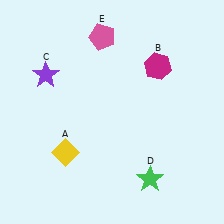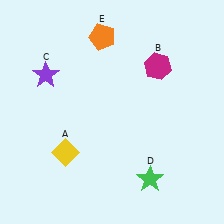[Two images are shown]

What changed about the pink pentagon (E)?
In Image 1, E is pink. In Image 2, it changed to orange.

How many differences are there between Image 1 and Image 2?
There is 1 difference between the two images.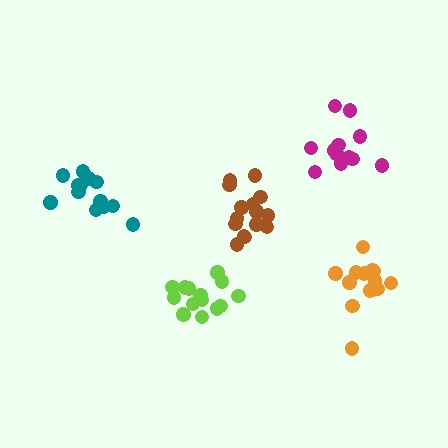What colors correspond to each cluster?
The clusters are colored: magenta, brown, teal, lime, orange.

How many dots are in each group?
Group 1: 12 dots, Group 2: 15 dots, Group 3: 13 dots, Group 4: 14 dots, Group 5: 15 dots (69 total).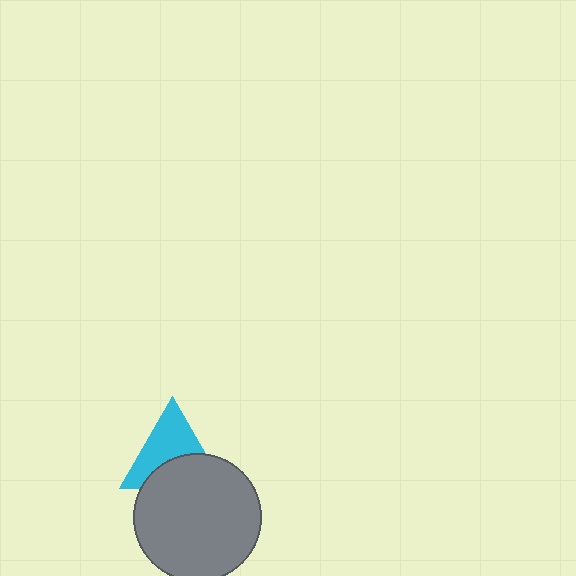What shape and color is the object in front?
The object in front is a gray circle.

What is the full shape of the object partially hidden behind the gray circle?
The partially hidden object is a cyan triangle.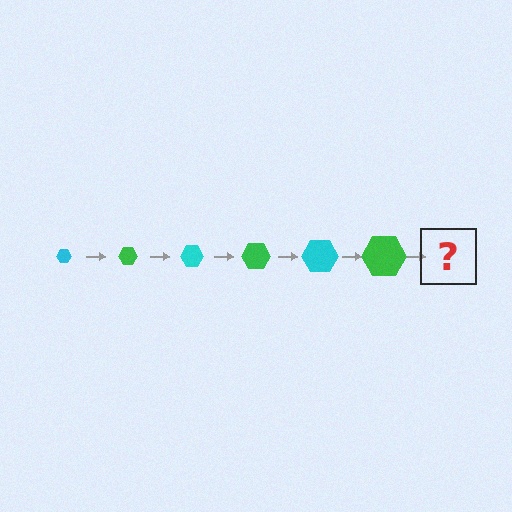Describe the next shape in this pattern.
It should be a cyan hexagon, larger than the previous one.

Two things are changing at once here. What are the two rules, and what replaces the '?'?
The two rules are that the hexagon grows larger each step and the color cycles through cyan and green. The '?' should be a cyan hexagon, larger than the previous one.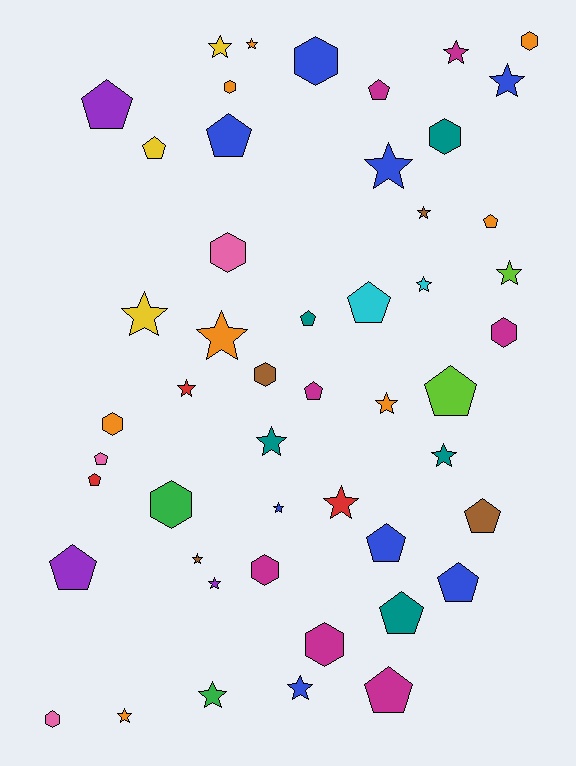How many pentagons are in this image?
There are 17 pentagons.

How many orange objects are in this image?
There are 8 orange objects.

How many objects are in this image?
There are 50 objects.